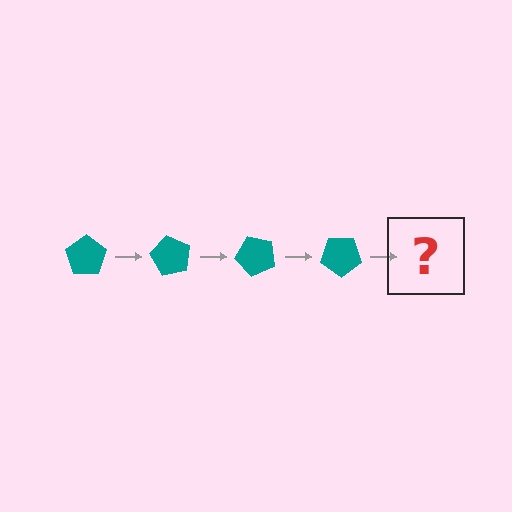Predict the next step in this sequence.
The next step is a teal pentagon rotated 240 degrees.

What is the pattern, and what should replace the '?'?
The pattern is that the pentagon rotates 60 degrees each step. The '?' should be a teal pentagon rotated 240 degrees.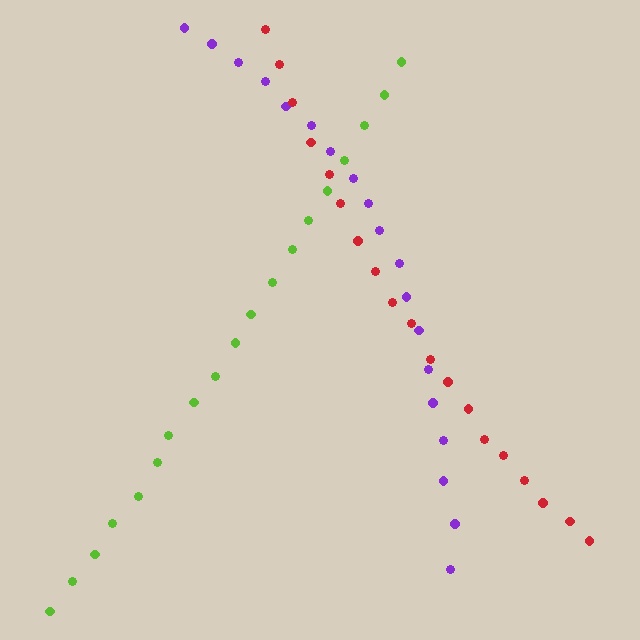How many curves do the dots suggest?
There are 3 distinct paths.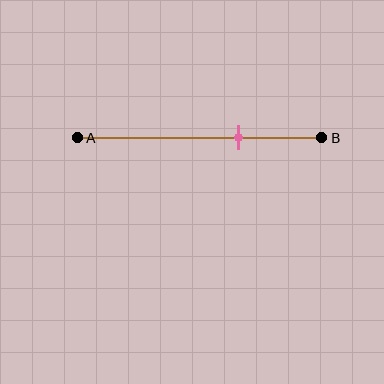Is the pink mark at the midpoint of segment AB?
No, the mark is at about 65% from A, not at the 50% midpoint.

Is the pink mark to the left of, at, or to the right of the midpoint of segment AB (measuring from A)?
The pink mark is to the right of the midpoint of segment AB.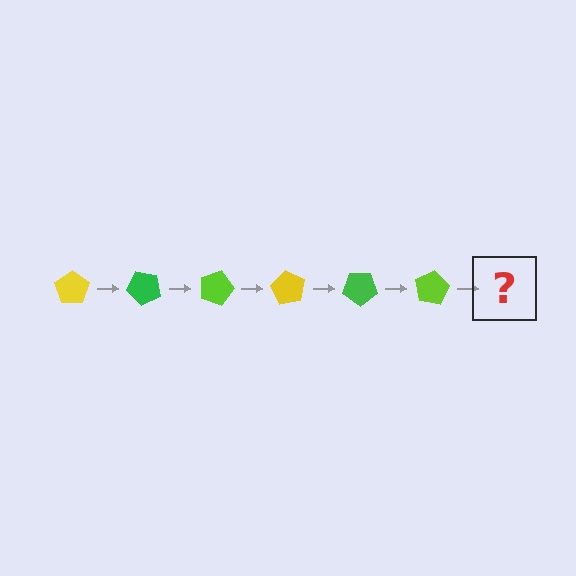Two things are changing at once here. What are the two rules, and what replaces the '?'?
The two rules are that it rotates 45 degrees each step and the color cycles through yellow, green, and lime. The '?' should be a yellow pentagon, rotated 270 degrees from the start.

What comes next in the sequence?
The next element should be a yellow pentagon, rotated 270 degrees from the start.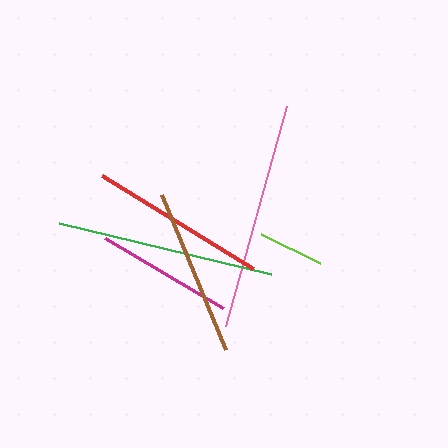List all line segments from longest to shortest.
From longest to shortest: pink, green, red, brown, magenta, lime.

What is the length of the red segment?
The red segment is approximately 177 pixels long.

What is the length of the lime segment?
The lime segment is approximately 66 pixels long.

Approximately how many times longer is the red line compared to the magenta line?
The red line is approximately 1.3 times the length of the magenta line.